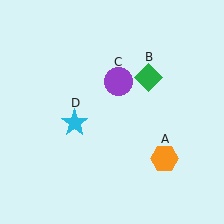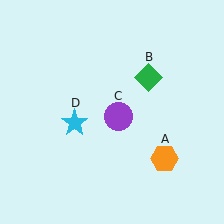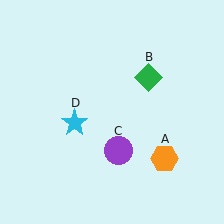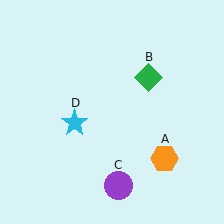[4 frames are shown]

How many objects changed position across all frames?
1 object changed position: purple circle (object C).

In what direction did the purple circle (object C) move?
The purple circle (object C) moved down.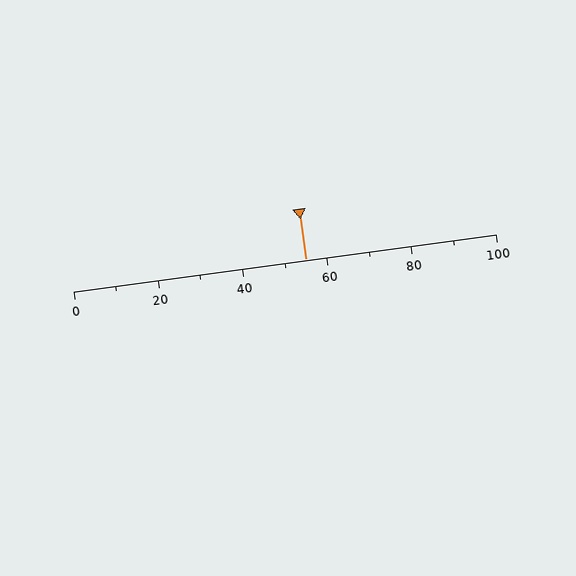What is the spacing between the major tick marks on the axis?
The major ticks are spaced 20 apart.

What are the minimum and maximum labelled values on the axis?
The axis runs from 0 to 100.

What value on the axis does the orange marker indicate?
The marker indicates approximately 55.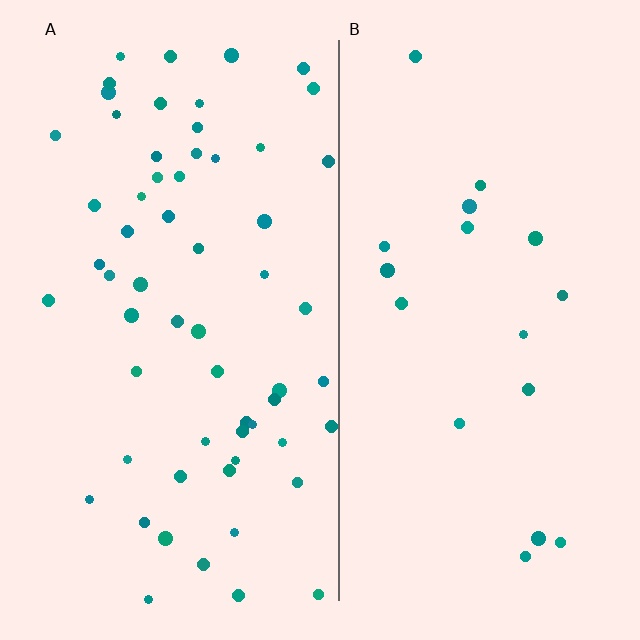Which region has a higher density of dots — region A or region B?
A (the left).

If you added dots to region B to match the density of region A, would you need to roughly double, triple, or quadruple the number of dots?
Approximately triple.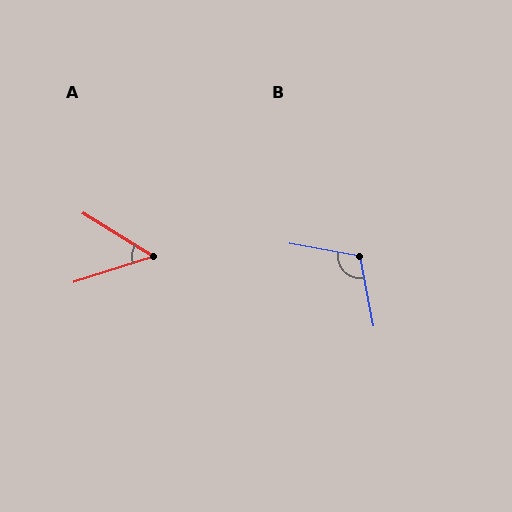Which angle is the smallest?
A, at approximately 50 degrees.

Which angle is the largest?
B, at approximately 111 degrees.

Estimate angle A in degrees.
Approximately 50 degrees.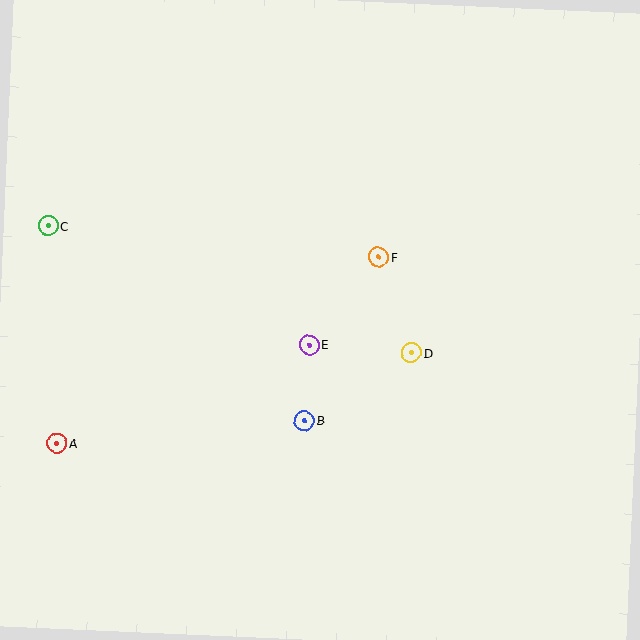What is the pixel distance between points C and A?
The distance between C and A is 217 pixels.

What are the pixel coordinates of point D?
Point D is at (412, 353).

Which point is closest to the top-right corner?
Point F is closest to the top-right corner.